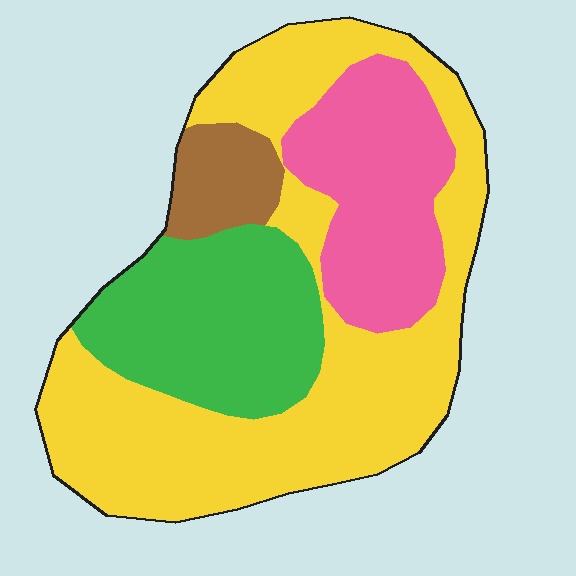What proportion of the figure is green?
Green covers 22% of the figure.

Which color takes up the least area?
Brown, at roughly 5%.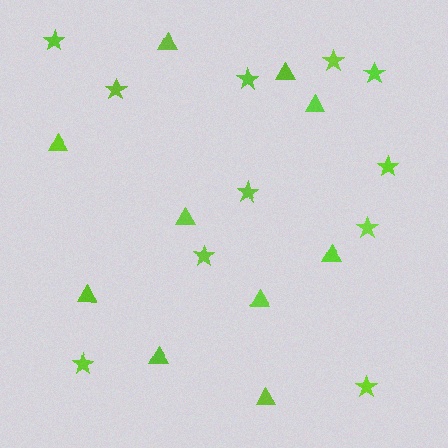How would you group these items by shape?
There are 2 groups: one group of stars (11) and one group of triangles (10).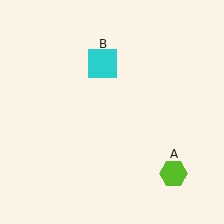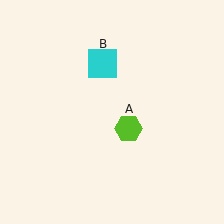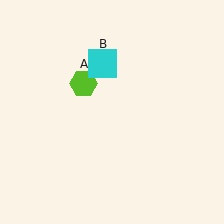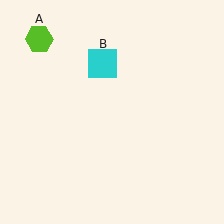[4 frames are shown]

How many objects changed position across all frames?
1 object changed position: lime hexagon (object A).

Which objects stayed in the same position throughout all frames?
Cyan square (object B) remained stationary.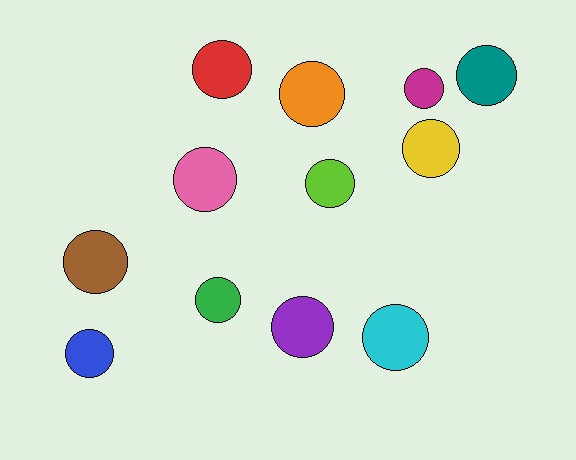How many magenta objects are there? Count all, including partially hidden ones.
There is 1 magenta object.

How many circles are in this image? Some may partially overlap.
There are 12 circles.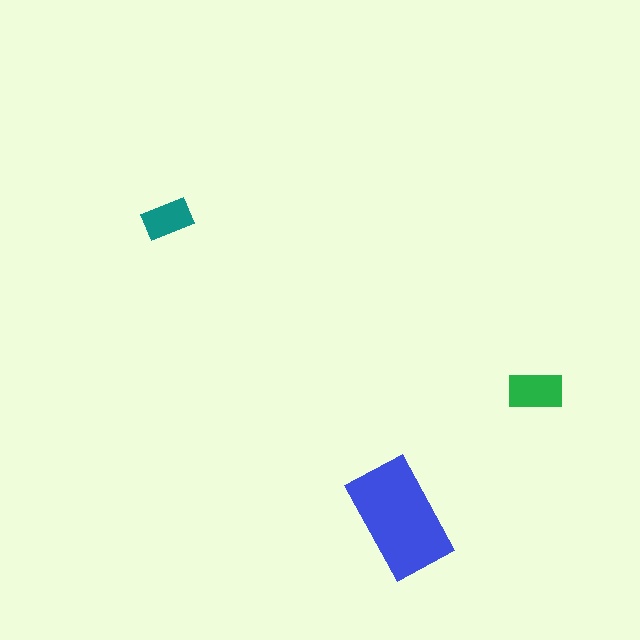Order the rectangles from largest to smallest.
the blue one, the green one, the teal one.